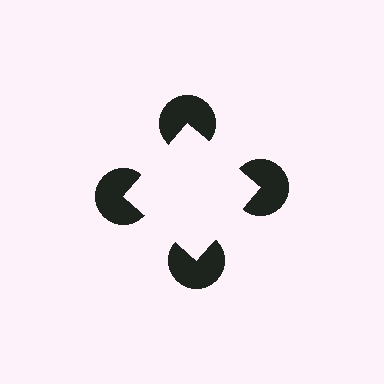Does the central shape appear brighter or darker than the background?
It typically appears slightly brighter than the background, even though no actual brightness change is drawn.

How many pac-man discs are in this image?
There are 4 — one at each vertex of the illusory square.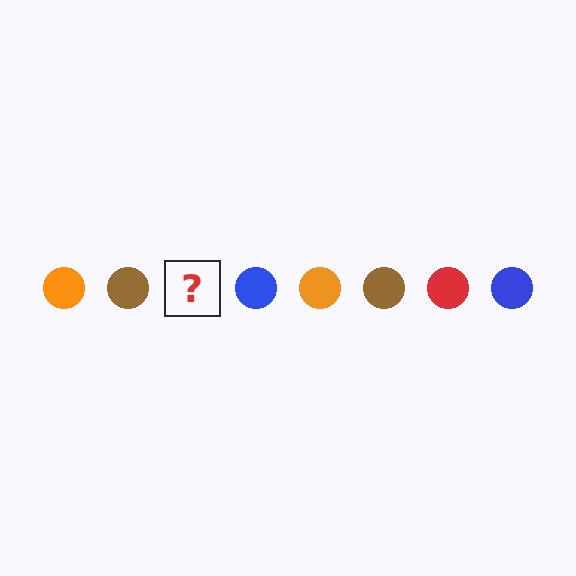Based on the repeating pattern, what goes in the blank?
The blank should be a red circle.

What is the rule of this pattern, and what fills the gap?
The rule is that the pattern cycles through orange, brown, red, blue circles. The gap should be filled with a red circle.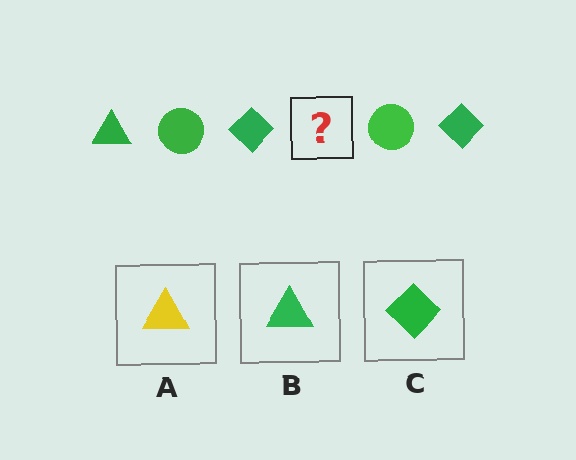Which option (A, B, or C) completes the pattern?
B.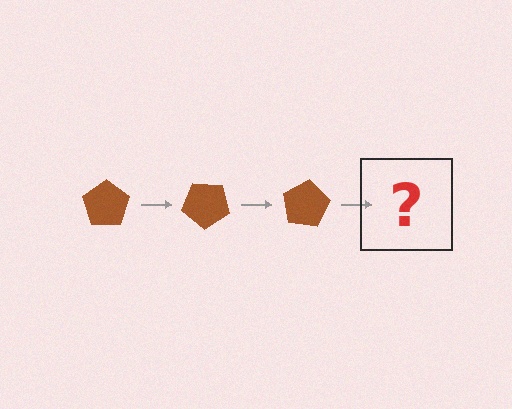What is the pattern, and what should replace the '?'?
The pattern is that the pentagon rotates 40 degrees each step. The '?' should be a brown pentagon rotated 120 degrees.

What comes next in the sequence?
The next element should be a brown pentagon rotated 120 degrees.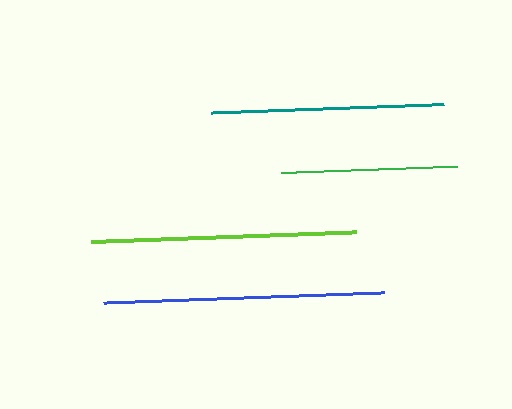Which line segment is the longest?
The blue line is the longest at approximately 281 pixels.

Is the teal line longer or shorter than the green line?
The teal line is longer than the green line.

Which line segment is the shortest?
The green line is the shortest at approximately 177 pixels.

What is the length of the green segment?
The green segment is approximately 177 pixels long.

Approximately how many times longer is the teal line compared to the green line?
The teal line is approximately 1.3 times the length of the green line.